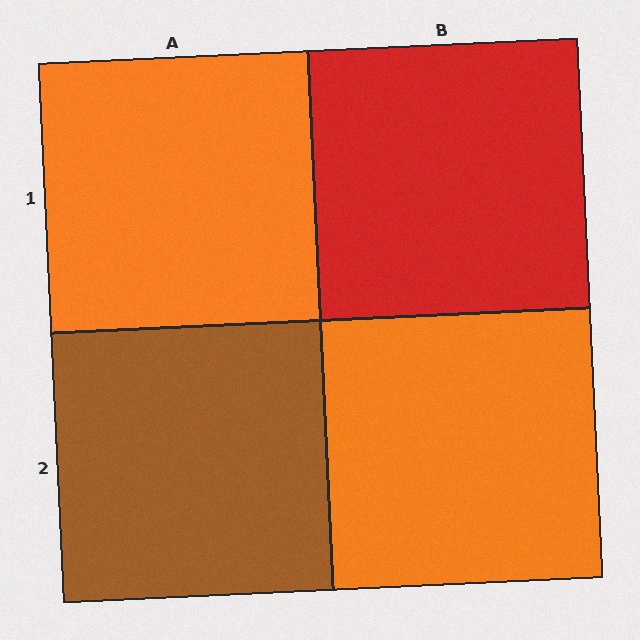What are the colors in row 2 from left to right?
Brown, orange.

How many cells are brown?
1 cell is brown.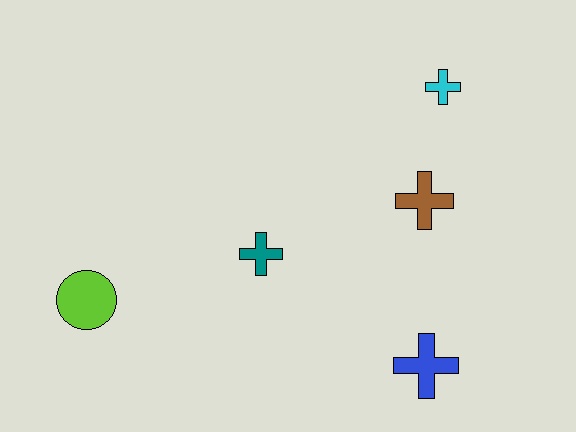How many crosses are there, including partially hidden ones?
There are 4 crosses.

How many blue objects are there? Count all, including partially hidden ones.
There is 1 blue object.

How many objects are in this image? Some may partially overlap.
There are 5 objects.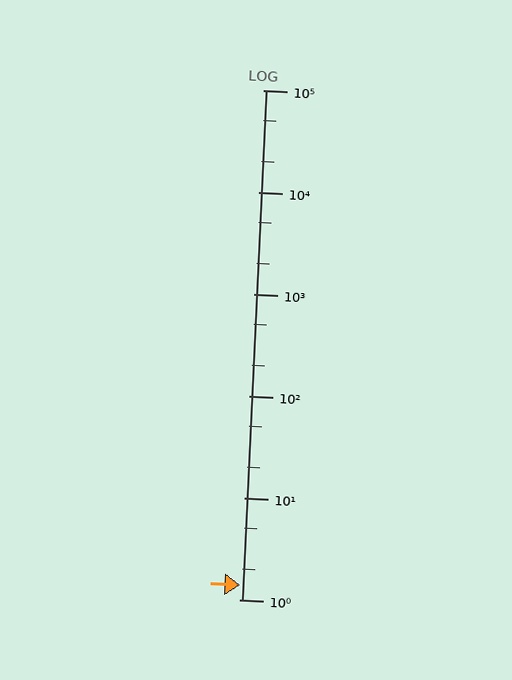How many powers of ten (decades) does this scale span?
The scale spans 5 decades, from 1 to 100000.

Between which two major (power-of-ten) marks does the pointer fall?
The pointer is between 1 and 10.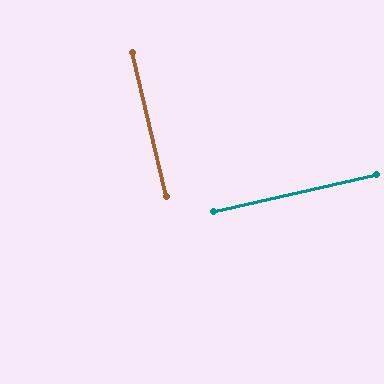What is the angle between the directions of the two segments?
Approximately 89 degrees.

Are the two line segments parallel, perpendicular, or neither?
Perpendicular — they meet at approximately 89°.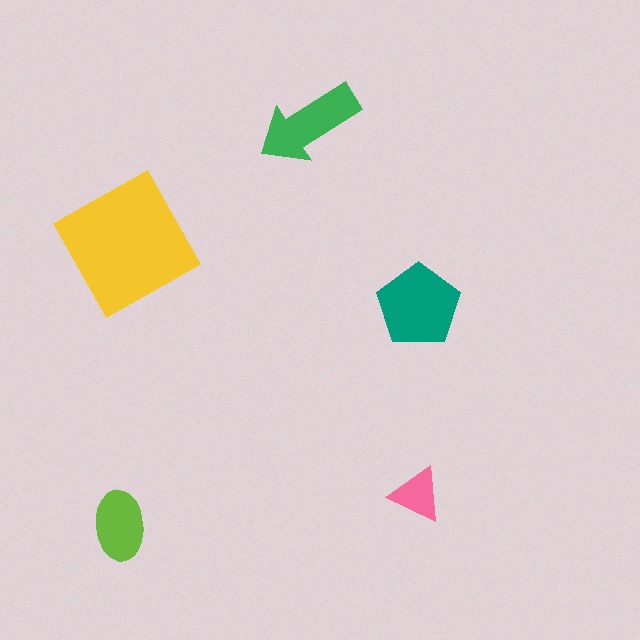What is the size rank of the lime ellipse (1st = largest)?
4th.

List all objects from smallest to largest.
The pink triangle, the lime ellipse, the green arrow, the teal pentagon, the yellow square.